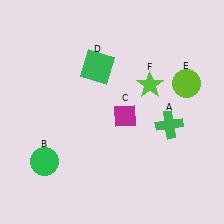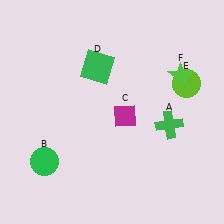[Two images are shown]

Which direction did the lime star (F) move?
The lime star (F) moved right.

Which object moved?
The lime star (F) moved right.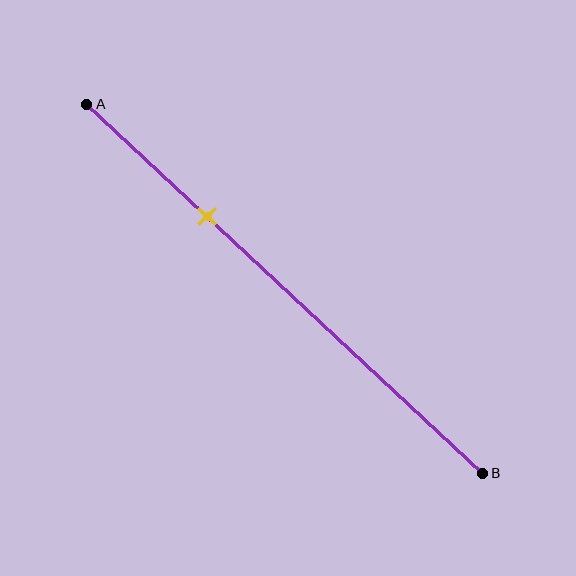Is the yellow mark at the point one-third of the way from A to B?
Yes, the mark is approximately at the one-third point.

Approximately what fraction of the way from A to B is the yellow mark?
The yellow mark is approximately 30% of the way from A to B.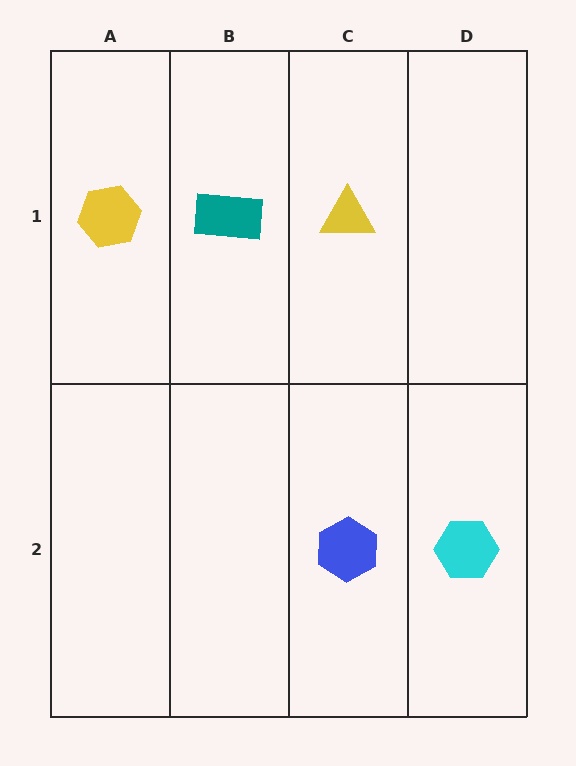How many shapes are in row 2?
2 shapes.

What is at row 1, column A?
A yellow hexagon.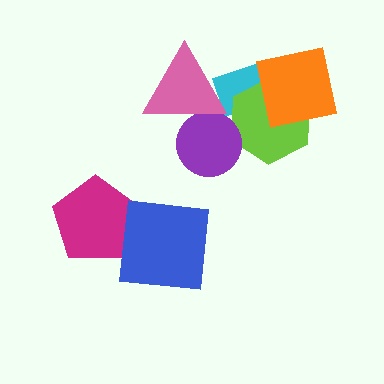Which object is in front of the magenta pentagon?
The blue square is in front of the magenta pentagon.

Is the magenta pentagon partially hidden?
Yes, it is partially covered by another shape.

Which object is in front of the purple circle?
The pink triangle is in front of the purple circle.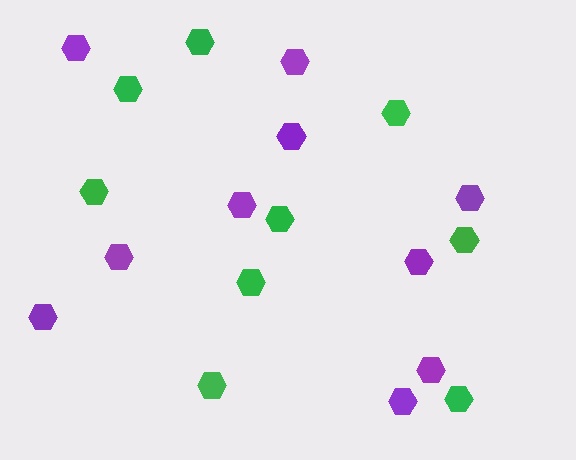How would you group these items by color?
There are 2 groups: one group of green hexagons (9) and one group of purple hexagons (10).